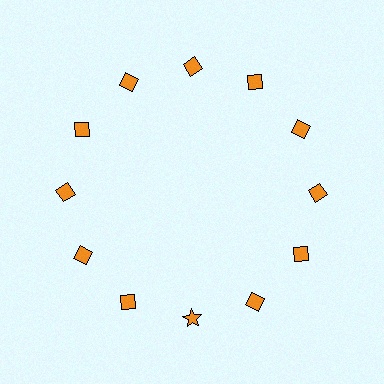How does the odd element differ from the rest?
It has a different shape: star instead of diamond.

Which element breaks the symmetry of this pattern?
The orange star at roughly the 6 o'clock position breaks the symmetry. All other shapes are orange diamonds.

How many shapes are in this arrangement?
There are 12 shapes arranged in a ring pattern.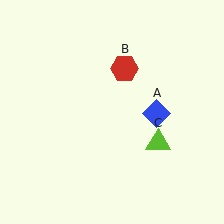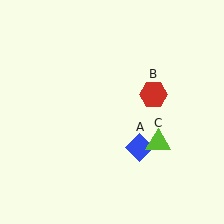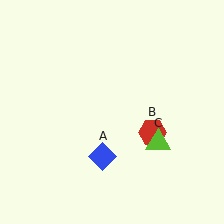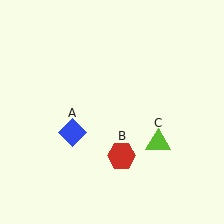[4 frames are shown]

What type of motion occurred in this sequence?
The blue diamond (object A), red hexagon (object B) rotated clockwise around the center of the scene.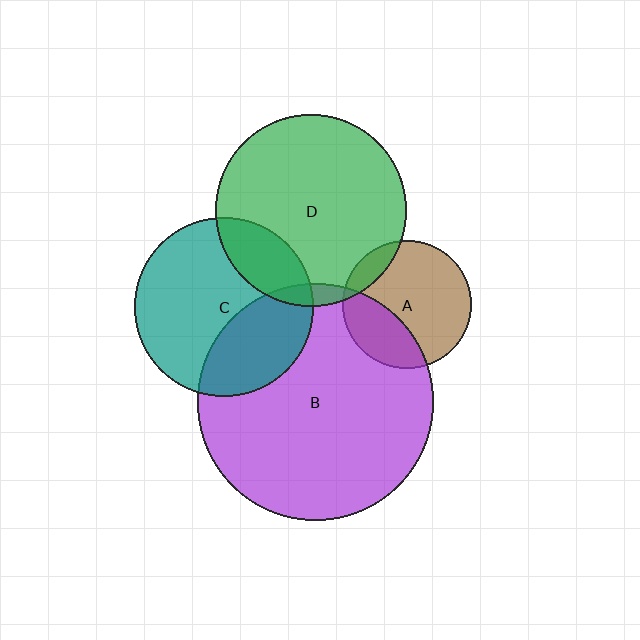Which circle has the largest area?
Circle B (purple).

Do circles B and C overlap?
Yes.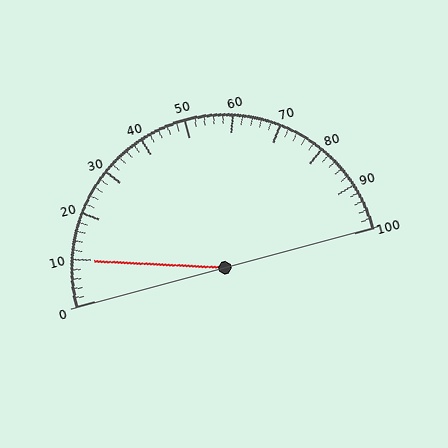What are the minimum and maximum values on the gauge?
The gauge ranges from 0 to 100.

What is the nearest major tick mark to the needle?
The nearest major tick mark is 10.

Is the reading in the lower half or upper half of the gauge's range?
The reading is in the lower half of the range (0 to 100).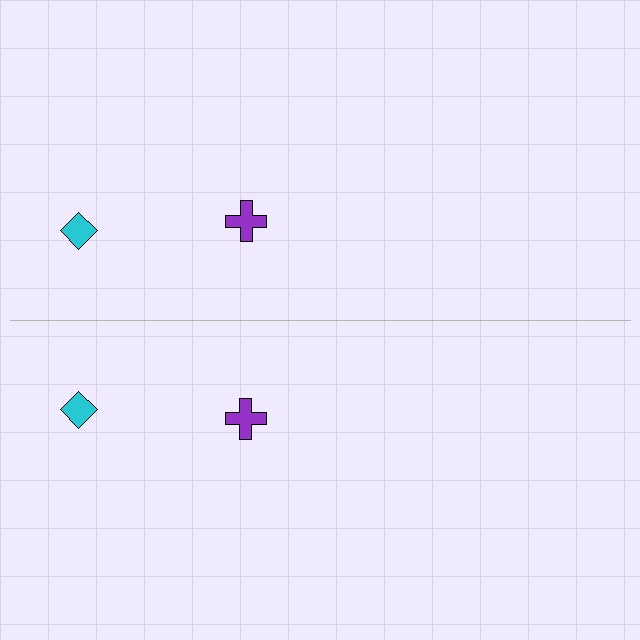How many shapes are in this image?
There are 4 shapes in this image.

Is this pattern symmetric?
Yes, this pattern has bilateral (reflection) symmetry.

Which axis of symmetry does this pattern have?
The pattern has a horizontal axis of symmetry running through the center of the image.